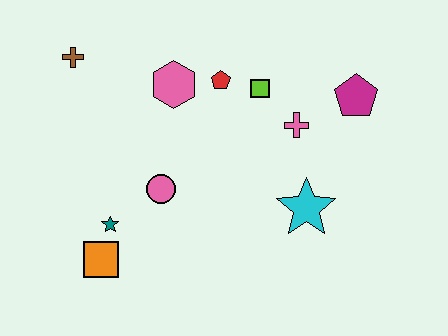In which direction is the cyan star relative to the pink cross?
The cyan star is below the pink cross.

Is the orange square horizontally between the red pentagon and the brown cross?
Yes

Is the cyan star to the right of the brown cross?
Yes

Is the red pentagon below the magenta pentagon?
No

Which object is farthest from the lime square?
The orange square is farthest from the lime square.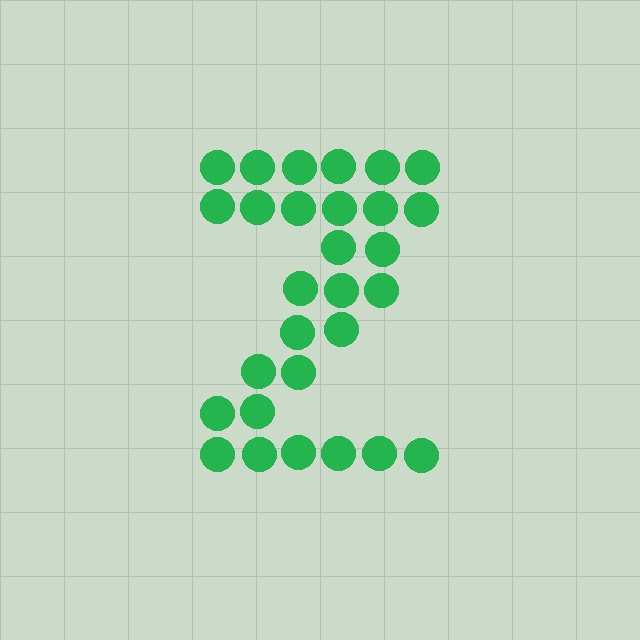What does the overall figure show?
The overall figure shows the letter Z.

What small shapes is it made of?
It is made of small circles.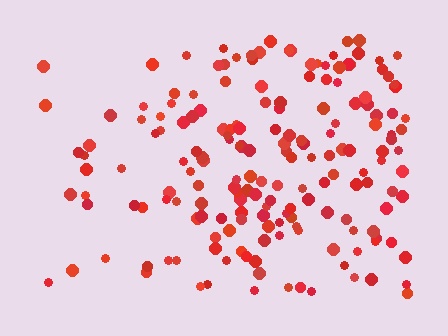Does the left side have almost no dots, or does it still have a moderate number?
Still a moderate number, just noticeably fewer than the right.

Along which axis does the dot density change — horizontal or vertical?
Horizontal.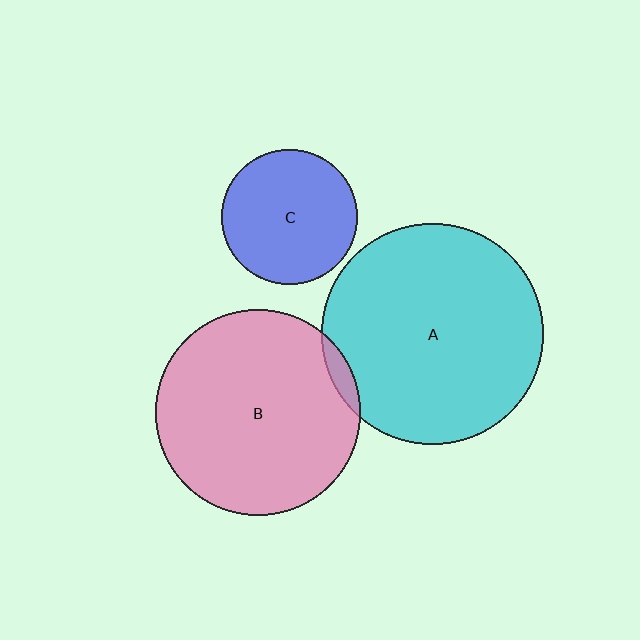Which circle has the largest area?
Circle A (cyan).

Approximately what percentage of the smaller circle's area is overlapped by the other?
Approximately 5%.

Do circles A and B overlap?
Yes.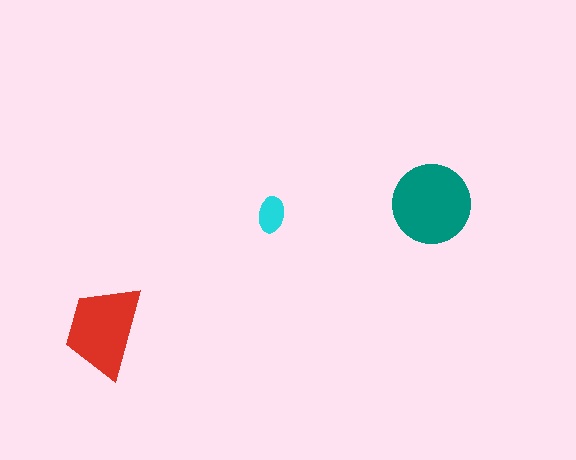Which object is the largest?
The teal circle.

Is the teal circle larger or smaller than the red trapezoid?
Larger.